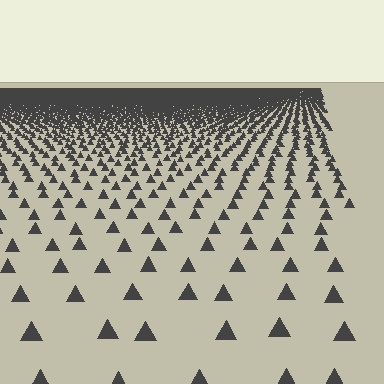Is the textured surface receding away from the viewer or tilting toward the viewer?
The surface is receding away from the viewer. Texture elements get smaller and denser toward the top.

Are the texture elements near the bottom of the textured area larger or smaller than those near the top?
Larger. Near the bottom, elements are closer to the viewer and appear at a bigger on-screen size.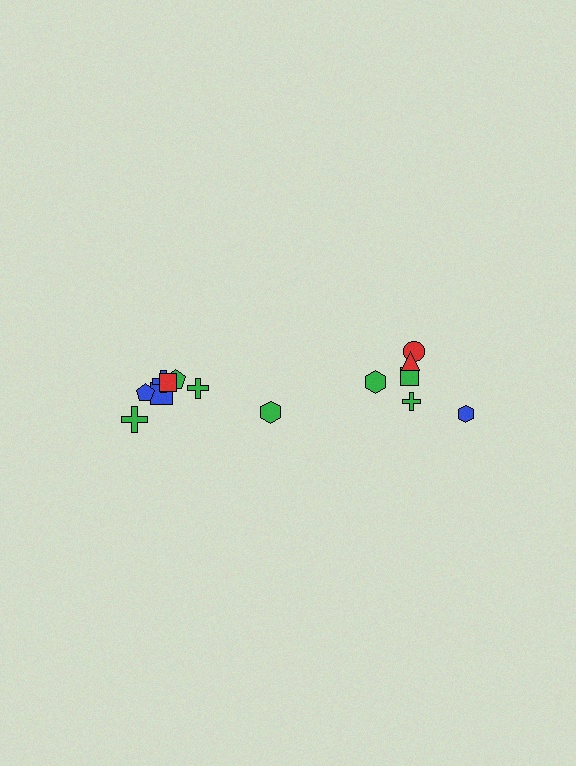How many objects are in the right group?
There are 6 objects.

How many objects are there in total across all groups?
There are 14 objects.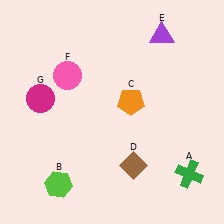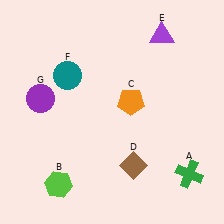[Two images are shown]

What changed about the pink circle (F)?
In Image 1, F is pink. In Image 2, it changed to teal.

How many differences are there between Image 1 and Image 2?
There are 2 differences between the two images.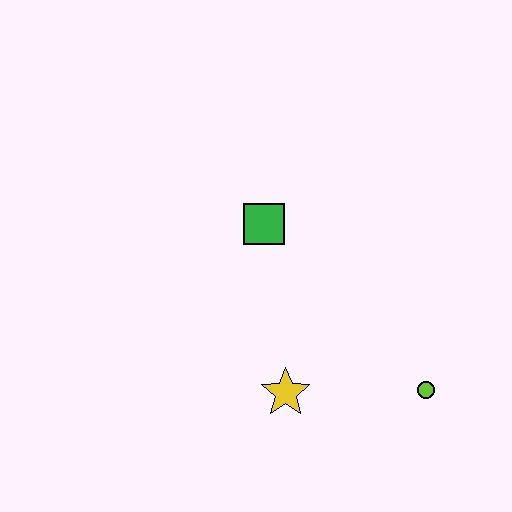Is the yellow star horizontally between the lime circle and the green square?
Yes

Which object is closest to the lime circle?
The yellow star is closest to the lime circle.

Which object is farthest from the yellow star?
The green square is farthest from the yellow star.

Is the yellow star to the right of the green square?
Yes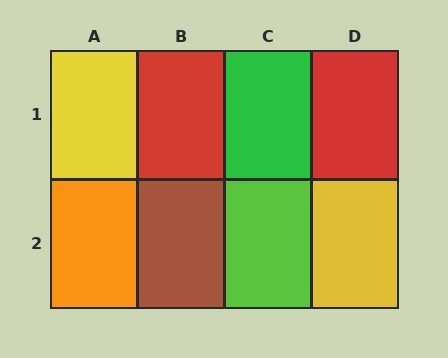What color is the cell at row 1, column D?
Red.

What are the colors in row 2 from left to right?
Orange, brown, lime, yellow.